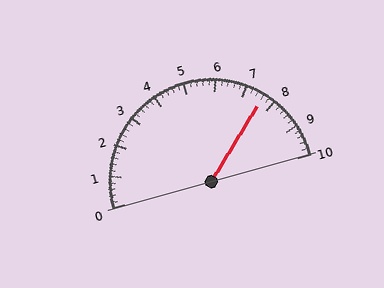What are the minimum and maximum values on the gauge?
The gauge ranges from 0 to 10.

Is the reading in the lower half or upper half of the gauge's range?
The reading is in the upper half of the range (0 to 10).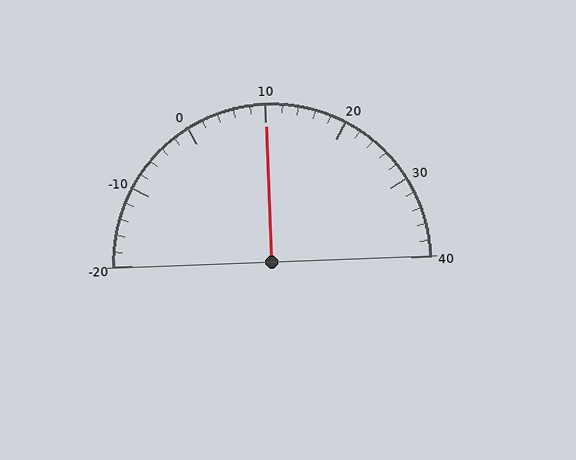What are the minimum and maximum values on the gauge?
The gauge ranges from -20 to 40.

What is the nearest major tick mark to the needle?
The nearest major tick mark is 10.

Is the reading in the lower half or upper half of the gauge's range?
The reading is in the upper half of the range (-20 to 40).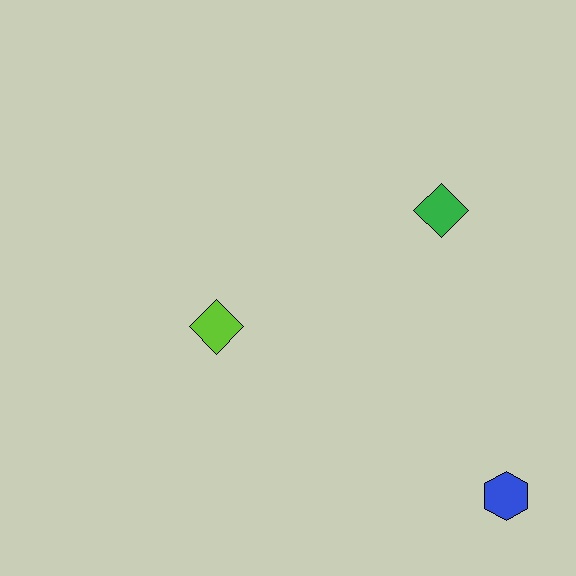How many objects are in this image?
There are 3 objects.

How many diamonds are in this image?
There are 2 diamonds.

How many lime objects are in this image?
There is 1 lime object.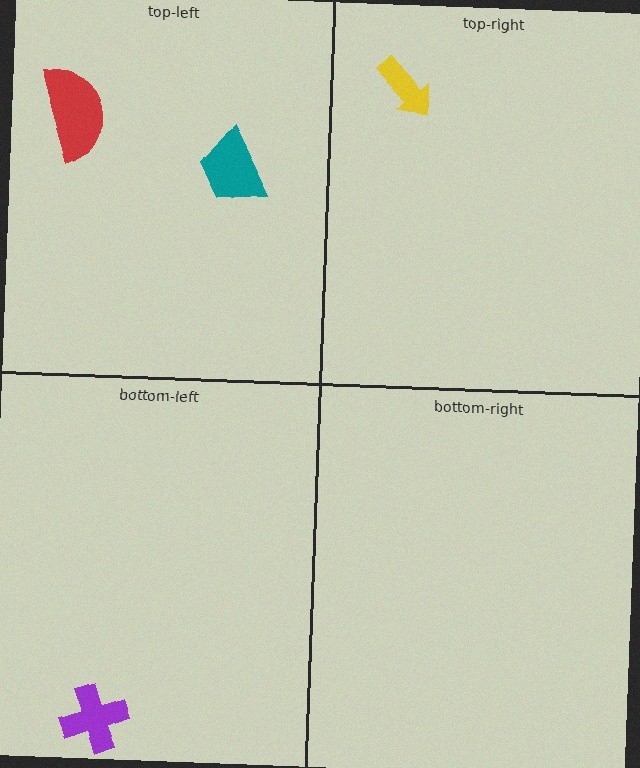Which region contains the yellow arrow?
The top-right region.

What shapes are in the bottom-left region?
The purple cross.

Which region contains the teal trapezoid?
The top-left region.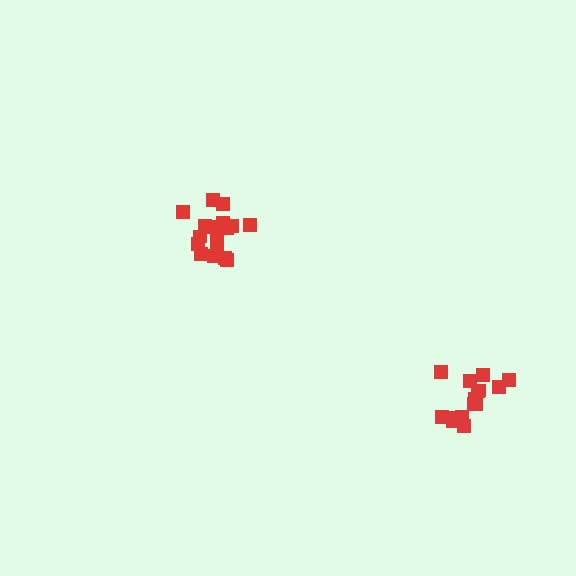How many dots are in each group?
Group 1: 17 dots, Group 2: 15 dots (32 total).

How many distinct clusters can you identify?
There are 2 distinct clusters.